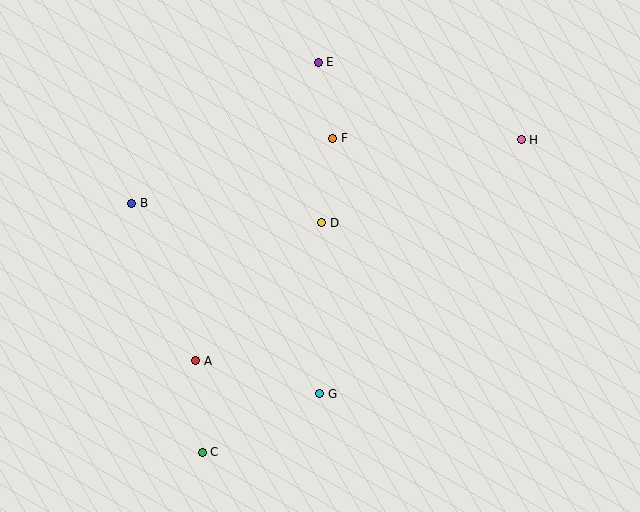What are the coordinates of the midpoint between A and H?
The midpoint between A and H is at (358, 250).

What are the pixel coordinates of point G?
Point G is at (320, 394).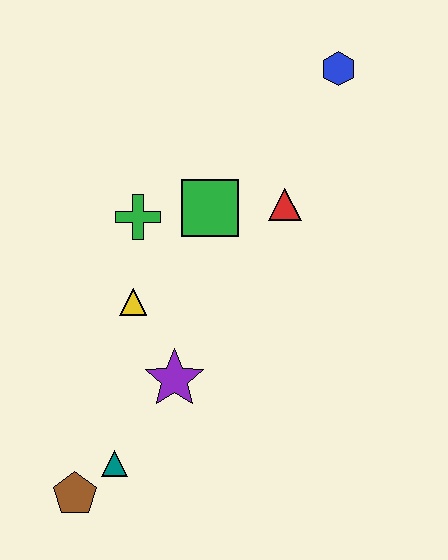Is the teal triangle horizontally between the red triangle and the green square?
No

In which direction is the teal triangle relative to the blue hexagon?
The teal triangle is below the blue hexagon.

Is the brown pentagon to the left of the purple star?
Yes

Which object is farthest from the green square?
The brown pentagon is farthest from the green square.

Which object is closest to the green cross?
The green square is closest to the green cross.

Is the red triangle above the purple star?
Yes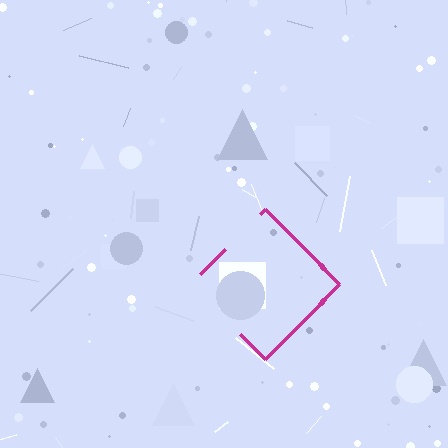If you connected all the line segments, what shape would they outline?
They would outline a diamond.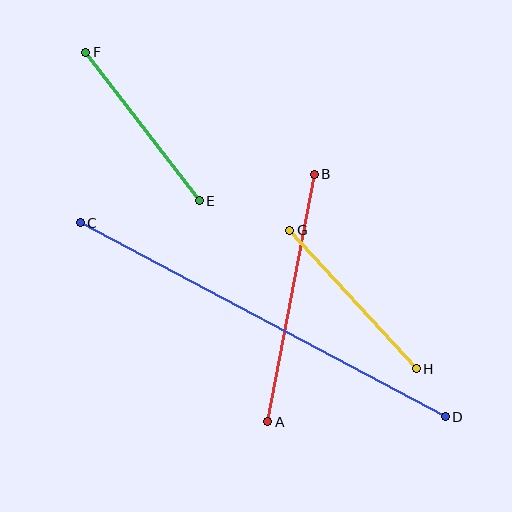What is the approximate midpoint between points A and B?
The midpoint is at approximately (291, 298) pixels.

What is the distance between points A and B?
The distance is approximately 252 pixels.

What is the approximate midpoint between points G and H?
The midpoint is at approximately (353, 300) pixels.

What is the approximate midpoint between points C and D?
The midpoint is at approximately (263, 320) pixels.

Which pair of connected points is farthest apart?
Points C and D are farthest apart.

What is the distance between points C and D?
The distance is approximately 414 pixels.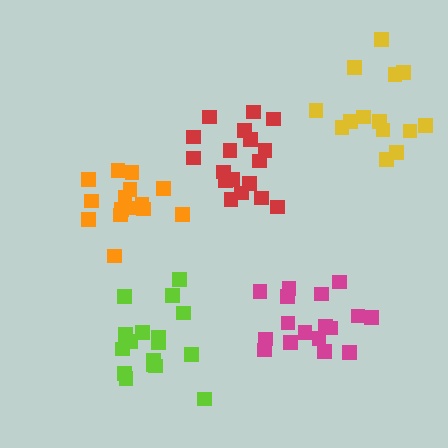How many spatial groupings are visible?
There are 5 spatial groupings.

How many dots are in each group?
Group 1: 17 dots, Group 2: 14 dots, Group 3: 17 dots, Group 4: 18 dots, Group 5: 15 dots (81 total).